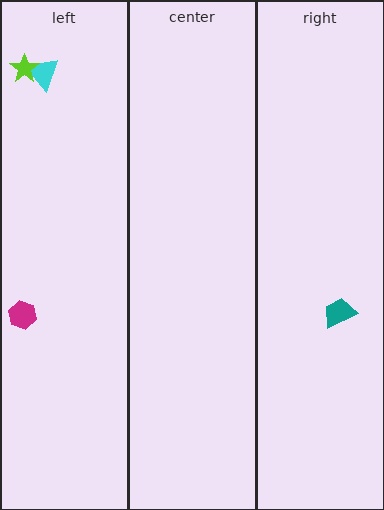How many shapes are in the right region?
1.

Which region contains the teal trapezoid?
The right region.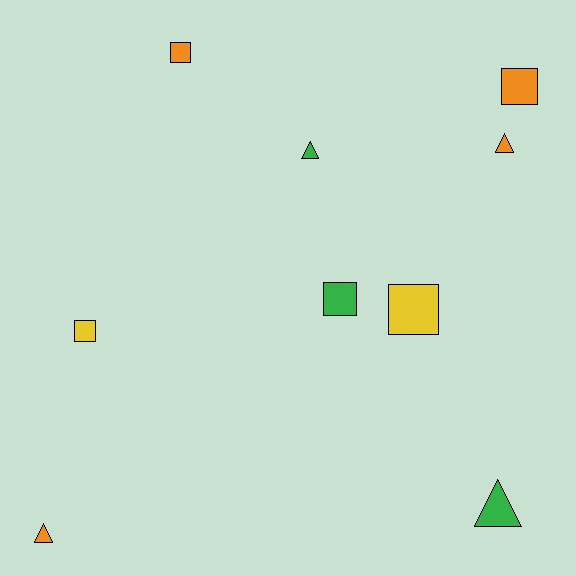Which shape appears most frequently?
Square, with 5 objects.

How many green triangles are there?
There are 2 green triangles.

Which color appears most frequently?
Orange, with 4 objects.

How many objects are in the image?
There are 9 objects.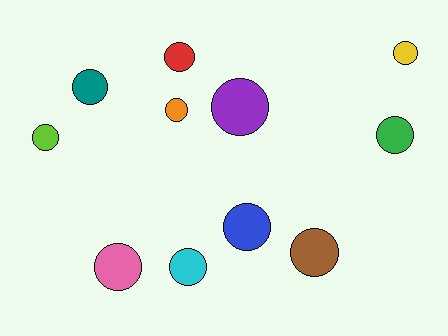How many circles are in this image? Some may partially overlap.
There are 11 circles.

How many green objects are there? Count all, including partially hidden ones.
There is 1 green object.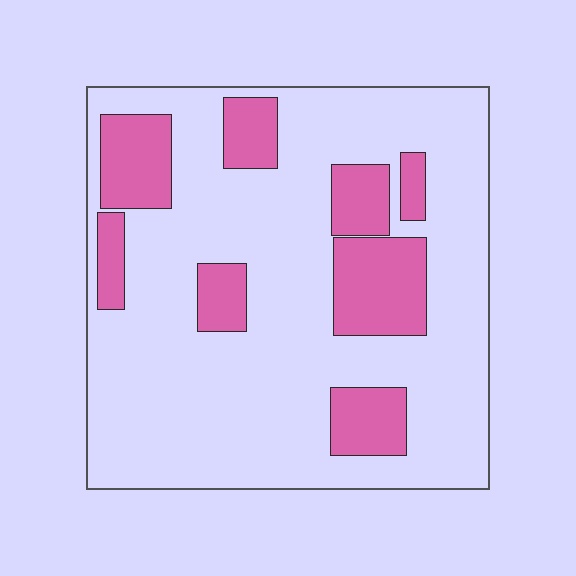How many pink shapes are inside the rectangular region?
8.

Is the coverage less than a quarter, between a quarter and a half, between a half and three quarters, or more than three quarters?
Less than a quarter.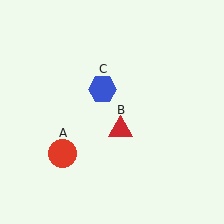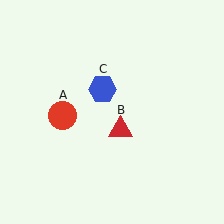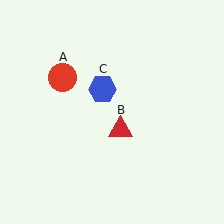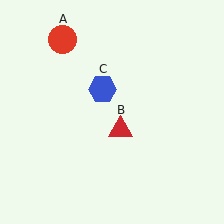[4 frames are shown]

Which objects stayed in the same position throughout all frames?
Red triangle (object B) and blue hexagon (object C) remained stationary.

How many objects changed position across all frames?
1 object changed position: red circle (object A).